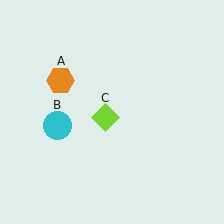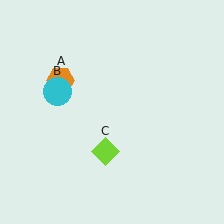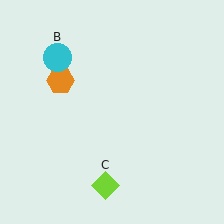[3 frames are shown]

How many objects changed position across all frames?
2 objects changed position: cyan circle (object B), lime diamond (object C).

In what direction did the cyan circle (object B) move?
The cyan circle (object B) moved up.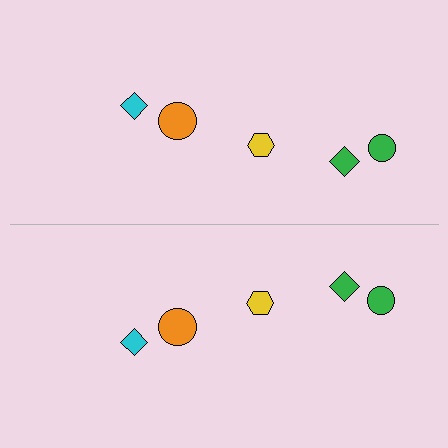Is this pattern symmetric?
Yes, this pattern has bilateral (reflection) symmetry.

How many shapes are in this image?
There are 10 shapes in this image.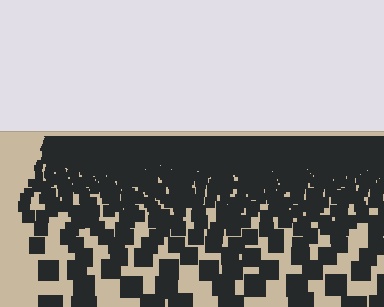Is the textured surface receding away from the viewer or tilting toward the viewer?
The surface is receding away from the viewer. Texture elements get smaller and denser toward the top.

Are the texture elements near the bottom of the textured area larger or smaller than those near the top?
Larger. Near the bottom, elements are closer to the viewer and appear at a bigger on-screen size.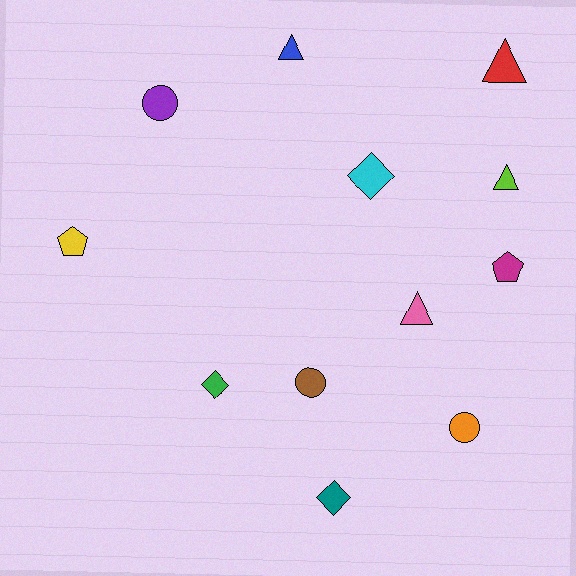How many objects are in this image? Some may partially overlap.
There are 12 objects.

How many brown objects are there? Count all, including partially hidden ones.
There is 1 brown object.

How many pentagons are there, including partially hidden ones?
There are 2 pentagons.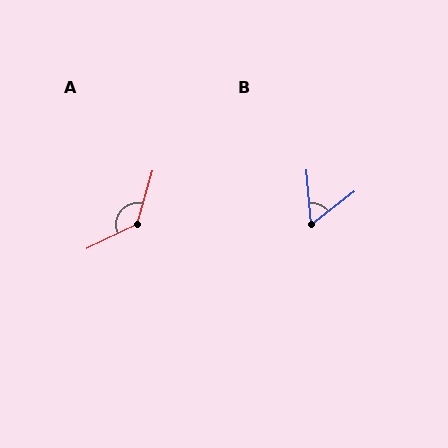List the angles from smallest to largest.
B (57°), A (133°).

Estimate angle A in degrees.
Approximately 133 degrees.